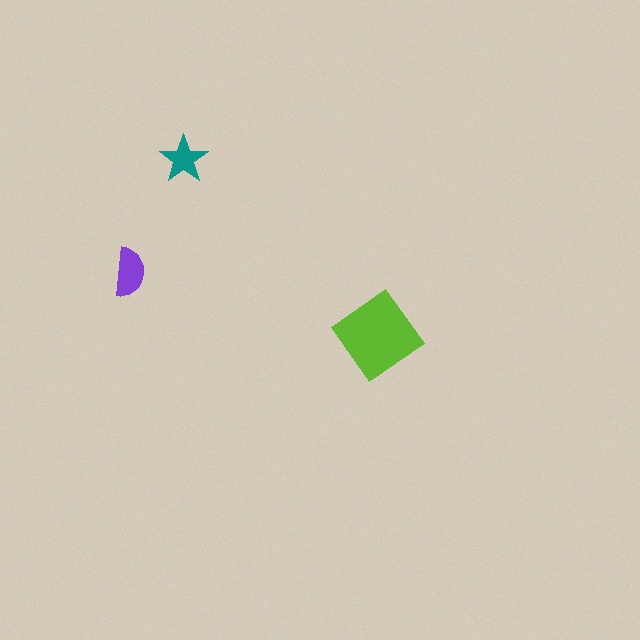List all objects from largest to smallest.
The lime diamond, the purple semicircle, the teal star.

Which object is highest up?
The teal star is topmost.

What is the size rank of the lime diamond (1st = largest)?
1st.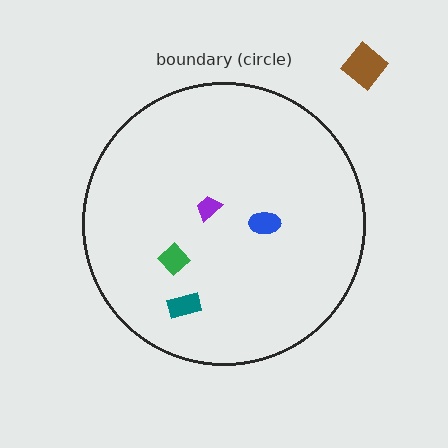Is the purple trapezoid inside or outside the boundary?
Inside.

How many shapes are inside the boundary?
4 inside, 1 outside.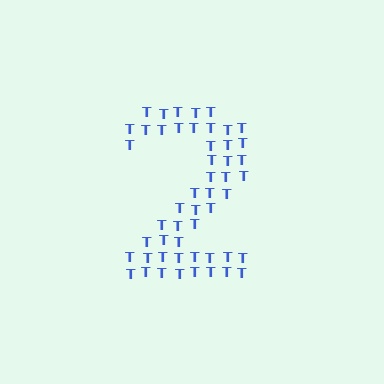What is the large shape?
The large shape is the digit 2.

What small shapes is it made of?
It is made of small letter T's.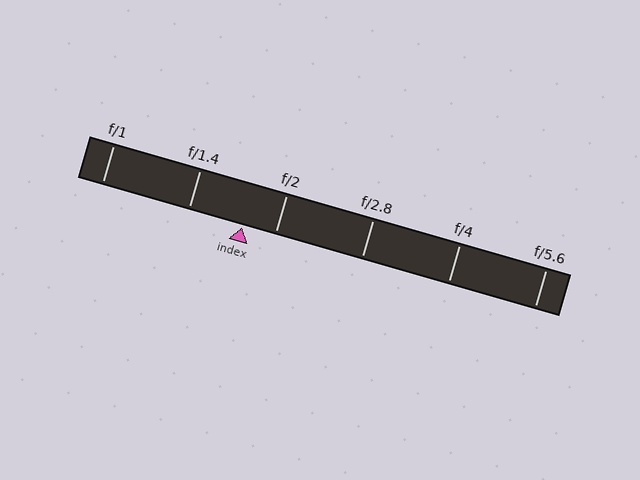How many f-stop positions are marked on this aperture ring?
There are 6 f-stop positions marked.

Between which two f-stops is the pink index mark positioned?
The index mark is between f/1.4 and f/2.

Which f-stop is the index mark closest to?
The index mark is closest to f/2.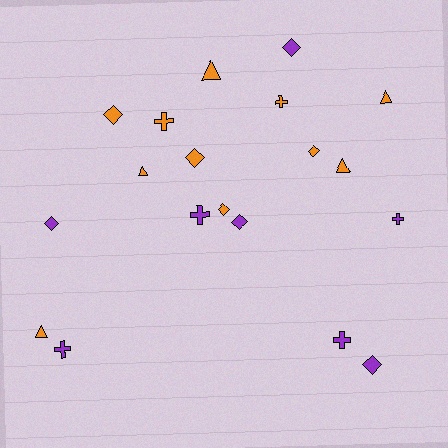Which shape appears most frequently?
Diamond, with 8 objects.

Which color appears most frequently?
Orange, with 11 objects.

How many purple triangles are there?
There are no purple triangles.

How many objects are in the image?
There are 19 objects.